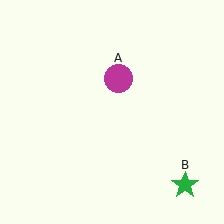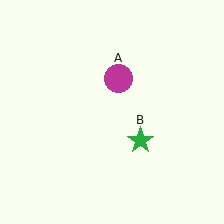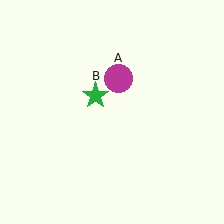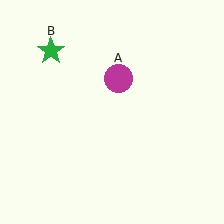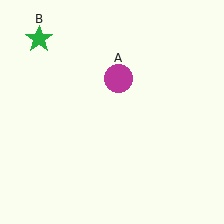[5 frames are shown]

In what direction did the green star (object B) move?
The green star (object B) moved up and to the left.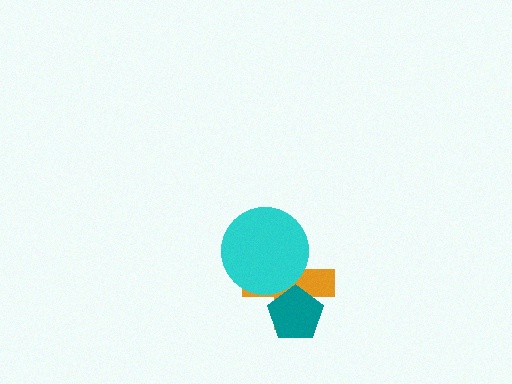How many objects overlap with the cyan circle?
1 object overlaps with the cyan circle.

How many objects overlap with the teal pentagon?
1 object overlaps with the teal pentagon.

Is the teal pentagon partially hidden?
No, no other shape covers it.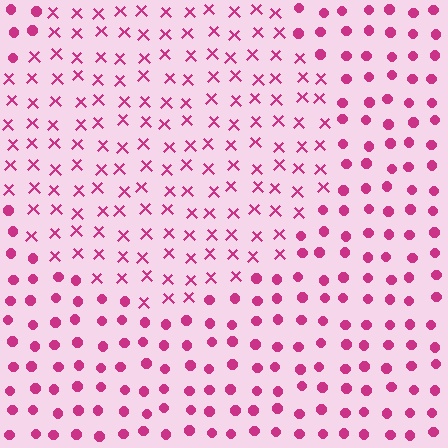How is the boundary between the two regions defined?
The boundary is defined by a change in element shape: X marks inside vs. circles outside. All elements share the same color and spacing.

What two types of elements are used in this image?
The image uses X marks inside the circle region and circles outside it.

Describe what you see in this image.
The image is filled with small magenta elements arranged in a uniform grid. A circle-shaped region contains X marks, while the surrounding area contains circles. The boundary is defined purely by the change in element shape.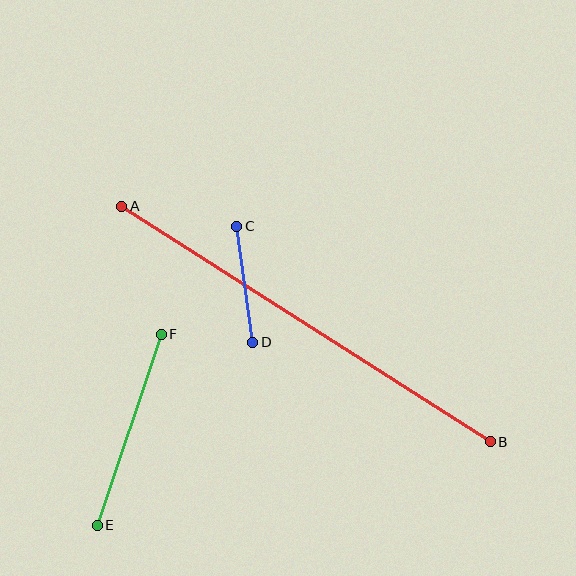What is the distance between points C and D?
The distance is approximately 117 pixels.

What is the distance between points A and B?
The distance is approximately 438 pixels.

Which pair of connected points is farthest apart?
Points A and B are farthest apart.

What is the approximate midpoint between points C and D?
The midpoint is at approximately (245, 284) pixels.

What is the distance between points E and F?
The distance is approximately 201 pixels.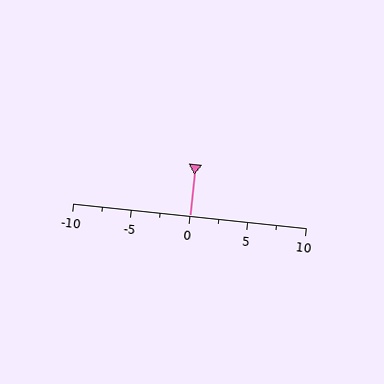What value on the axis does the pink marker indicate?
The marker indicates approximately 0.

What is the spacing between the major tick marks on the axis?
The major ticks are spaced 5 apart.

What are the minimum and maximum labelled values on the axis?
The axis runs from -10 to 10.